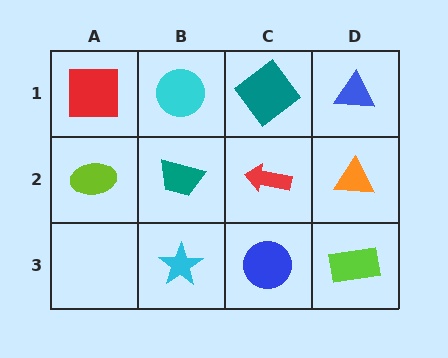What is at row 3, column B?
A cyan star.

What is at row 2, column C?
A red arrow.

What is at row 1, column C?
A teal diamond.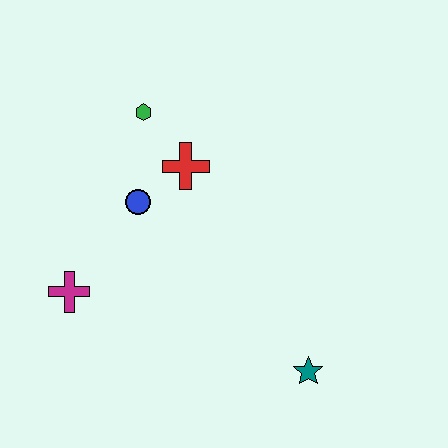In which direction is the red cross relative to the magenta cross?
The red cross is above the magenta cross.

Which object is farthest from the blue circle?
The teal star is farthest from the blue circle.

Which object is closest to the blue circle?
The red cross is closest to the blue circle.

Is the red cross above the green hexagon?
No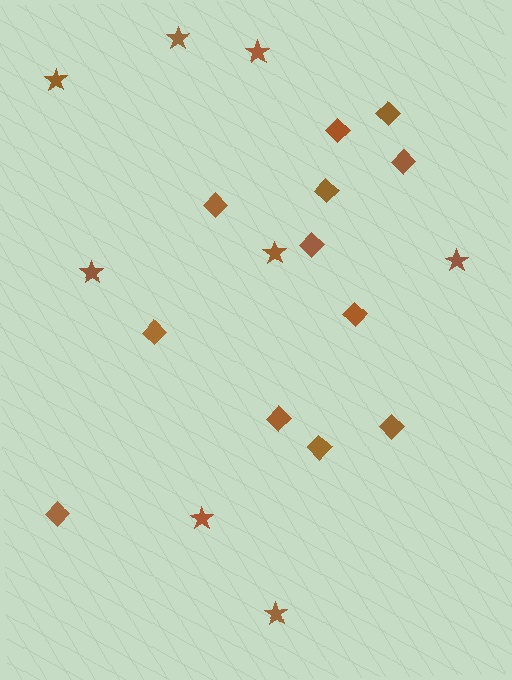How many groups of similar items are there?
There are 2 groups: one group of stars (8) and one group of diamonds (12).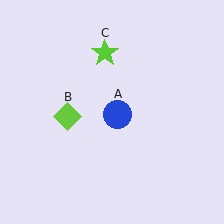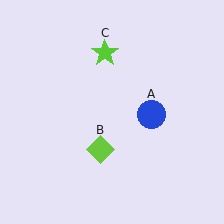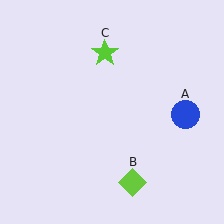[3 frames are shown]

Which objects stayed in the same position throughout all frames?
Lime star (object C) remained stationary.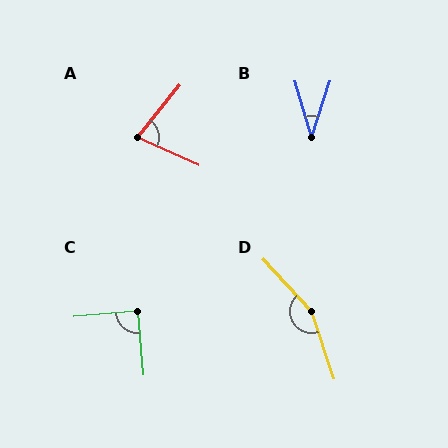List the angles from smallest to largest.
B (35°), A (75°), C (89°), D (156°).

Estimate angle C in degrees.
Approximately 89 degrees.